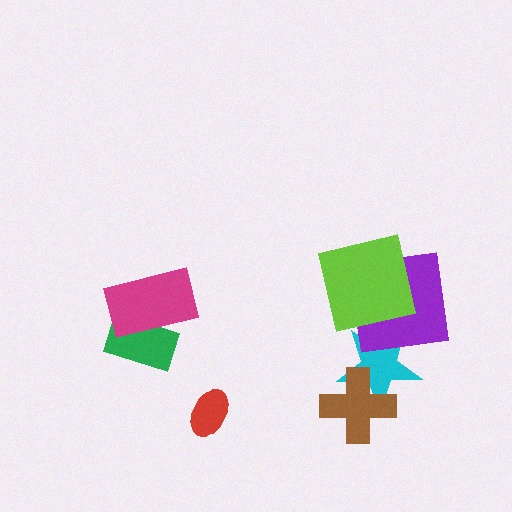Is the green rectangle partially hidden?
Yes, it is partially covered by another shape.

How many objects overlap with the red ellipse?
0 objects overlap with the red ellipse.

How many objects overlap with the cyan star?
2 objects overlap with the cyan star.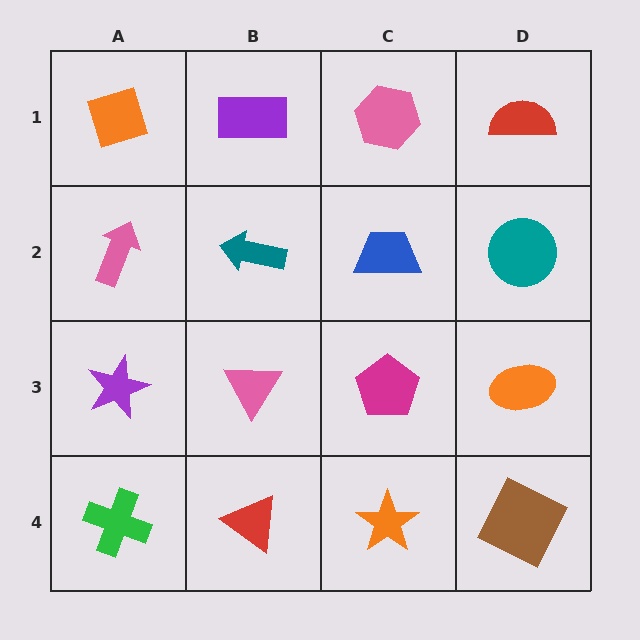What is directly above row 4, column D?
An orange ellipse.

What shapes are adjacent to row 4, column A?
A purple star (row 3, column A), a red triangle (row 4, column B).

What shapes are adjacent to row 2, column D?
A red semicircle (row 1, column D), an orange ellipse (row 3, column D), a blue trapezoid (row 2, column C).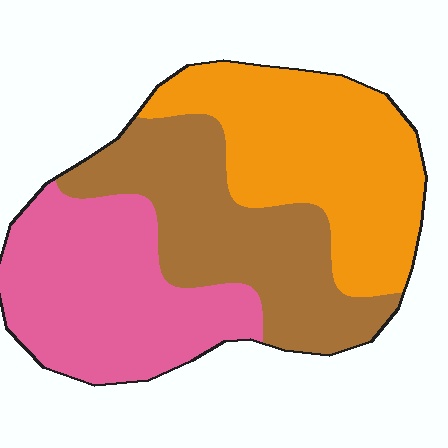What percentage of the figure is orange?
Orange covers 35% of the figure.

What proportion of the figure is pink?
Pink takes up about one third (1/3) of the figure.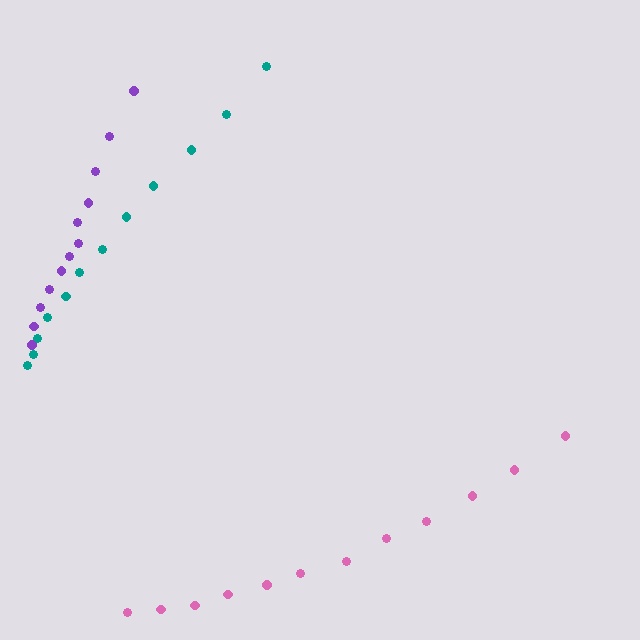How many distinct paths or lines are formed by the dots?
There are 3 distinct paths.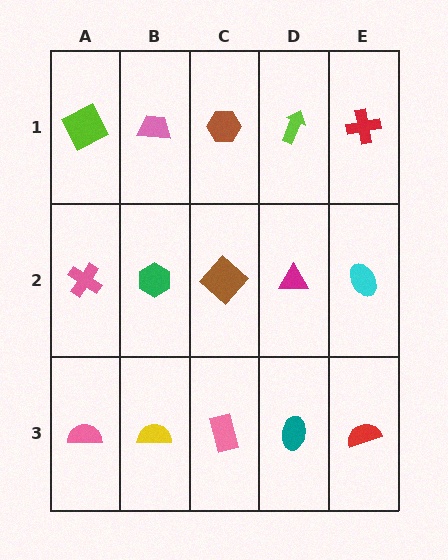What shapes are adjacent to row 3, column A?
A pink cross (row 2, column A), a yellow semicircle (row 3, column B).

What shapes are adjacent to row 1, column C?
A brown diamond (row 2, column C), a pink trapezoid (row 1, column B), a lime arrow (row 1, column D).